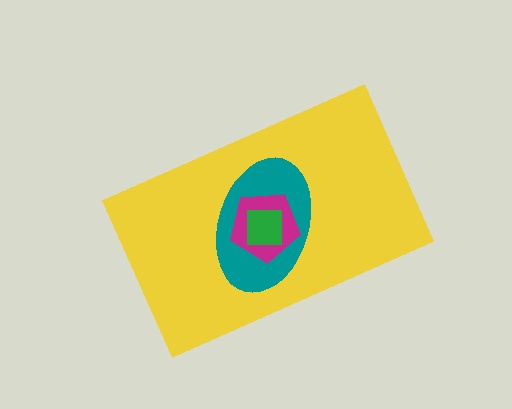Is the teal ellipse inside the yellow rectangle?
Yes.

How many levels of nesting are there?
4.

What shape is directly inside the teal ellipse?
The magenta pentagon.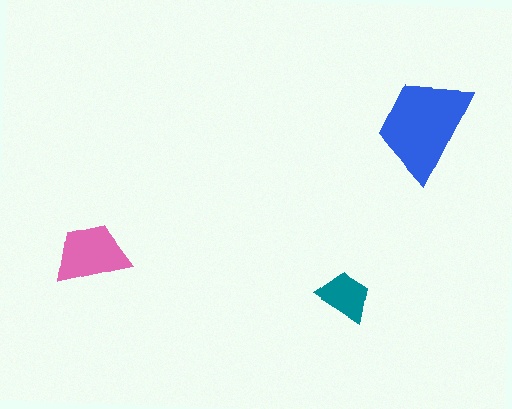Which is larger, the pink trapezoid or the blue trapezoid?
The blue one.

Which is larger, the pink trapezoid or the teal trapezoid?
The pink one.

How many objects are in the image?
There are 3 objects in the image.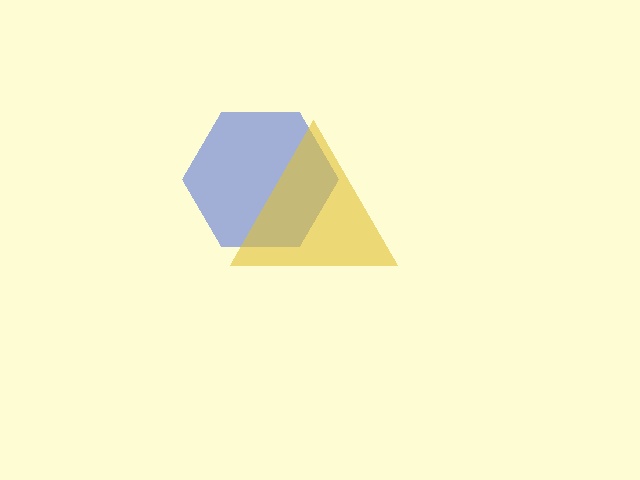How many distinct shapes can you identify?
There are 2 distinct shapes: a blue hexagon, a yellow triangle.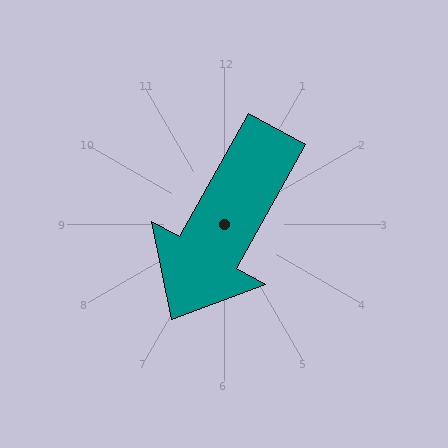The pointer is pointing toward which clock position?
Roughly 7 o'clock.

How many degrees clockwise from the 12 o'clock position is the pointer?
Approximately 209 degrees.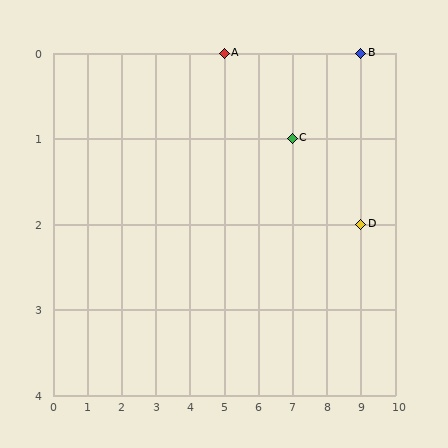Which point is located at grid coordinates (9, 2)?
Point D is at (9, 2).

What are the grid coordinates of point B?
Point B is at grid coordinates (9, 0).